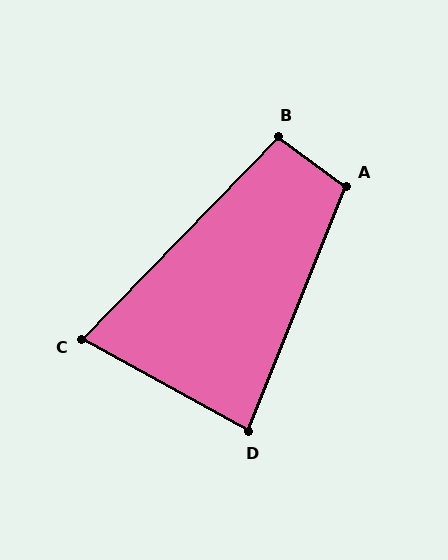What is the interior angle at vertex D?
Approximately 83 degrees (acute).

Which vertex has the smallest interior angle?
C, at approximately 75 degrees.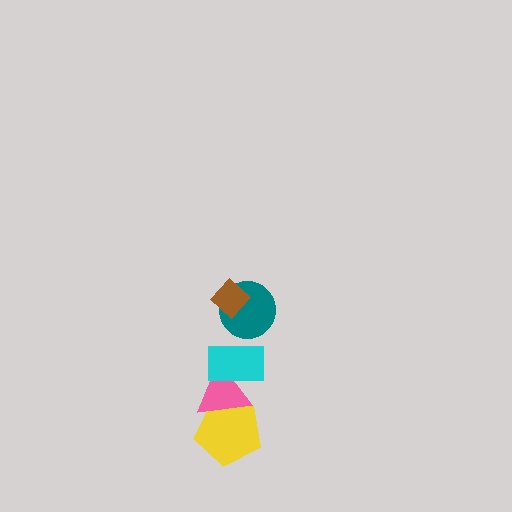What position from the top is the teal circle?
The teal circle is 2nd from the top.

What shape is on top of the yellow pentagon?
The pink triangle is on top of the yellow pentagon.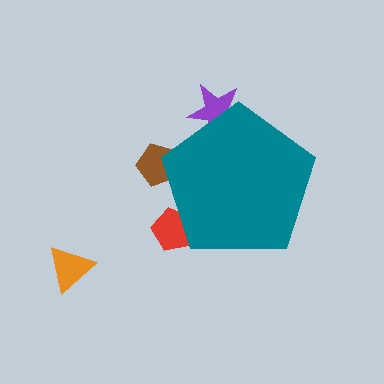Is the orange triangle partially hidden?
No, the orange triangle is fully visible.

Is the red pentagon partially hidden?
Yes, the red pentagon is partially hidden behind the teal pentagon.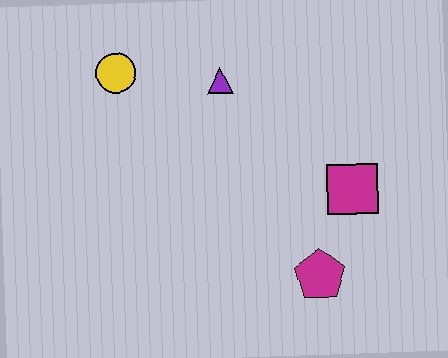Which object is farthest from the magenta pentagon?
The yellow circle is farthest from the magenta pentagon.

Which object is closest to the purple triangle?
The yellow circle is closest to the purple triangle.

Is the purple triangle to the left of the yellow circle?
No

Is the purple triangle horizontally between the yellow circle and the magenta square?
Yes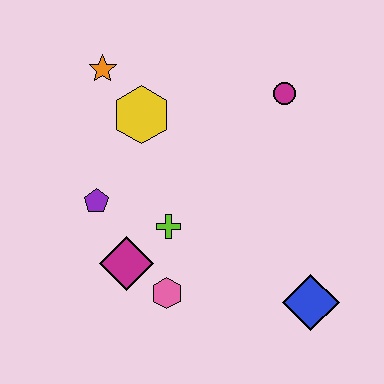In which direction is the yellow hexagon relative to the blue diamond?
The yellow hexagon is above the blue diamond.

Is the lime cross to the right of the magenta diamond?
Yes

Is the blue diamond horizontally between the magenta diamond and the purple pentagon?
No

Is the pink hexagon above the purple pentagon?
No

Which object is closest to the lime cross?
The magenta diamond is closest to the lime cross.